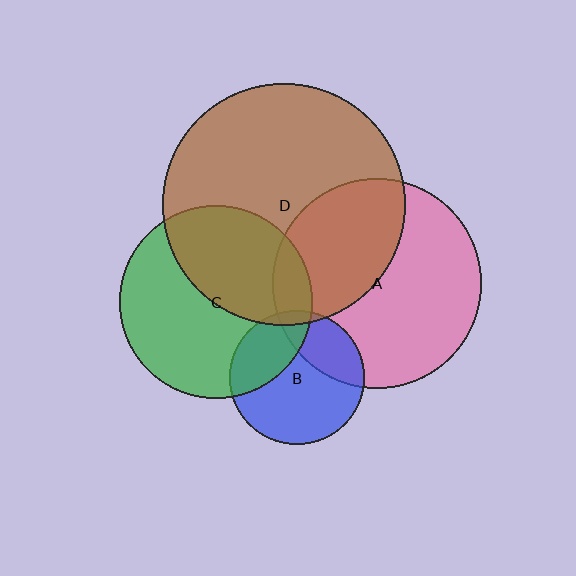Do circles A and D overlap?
Yes.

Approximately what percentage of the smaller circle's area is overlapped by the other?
Approximately 40%.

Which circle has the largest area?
Circle D (brown).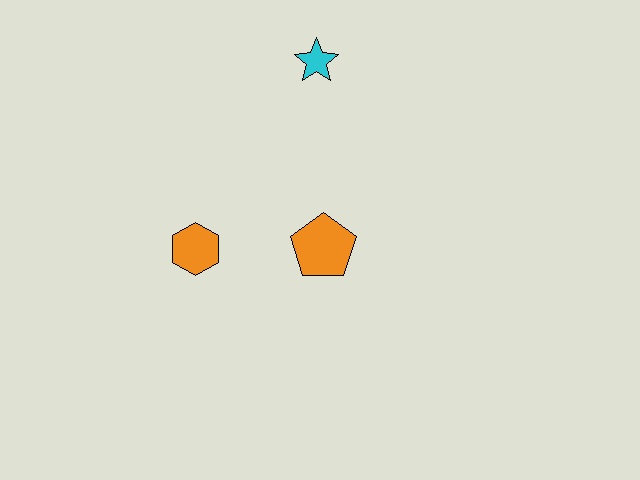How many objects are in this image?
There are 3 objects.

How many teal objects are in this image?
There are no teal objects.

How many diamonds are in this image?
There are no diamonds.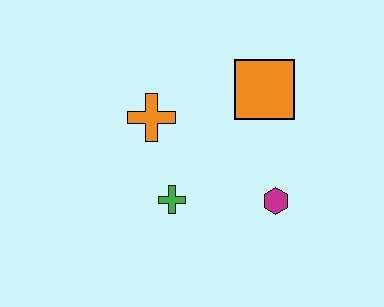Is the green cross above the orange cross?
No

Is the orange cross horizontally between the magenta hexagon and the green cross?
No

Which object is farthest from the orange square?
The green cross is farthest from the orange square.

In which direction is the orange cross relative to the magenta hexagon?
The orange cross is to the left of the magenta hexagon.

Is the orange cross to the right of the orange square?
No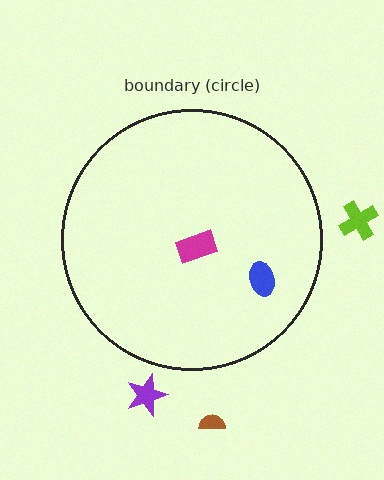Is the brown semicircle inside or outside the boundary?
Outside.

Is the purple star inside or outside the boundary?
Outside.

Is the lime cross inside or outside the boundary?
Outside.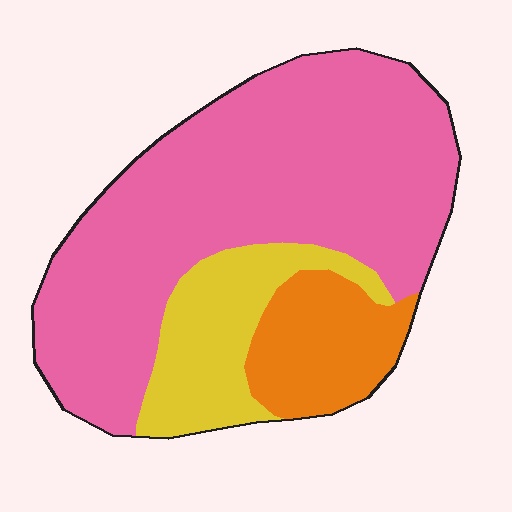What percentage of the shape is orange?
Orange covers 15% of the shape.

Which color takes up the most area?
Pink, at roughly 65%.